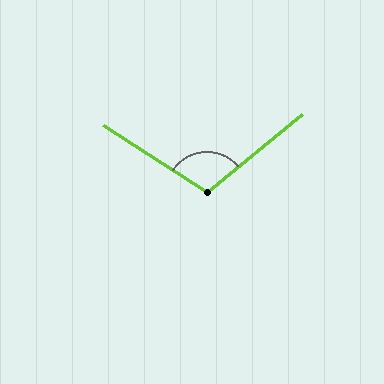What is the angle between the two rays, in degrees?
Approximately 108 degrees.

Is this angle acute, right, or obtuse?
It is obtuse.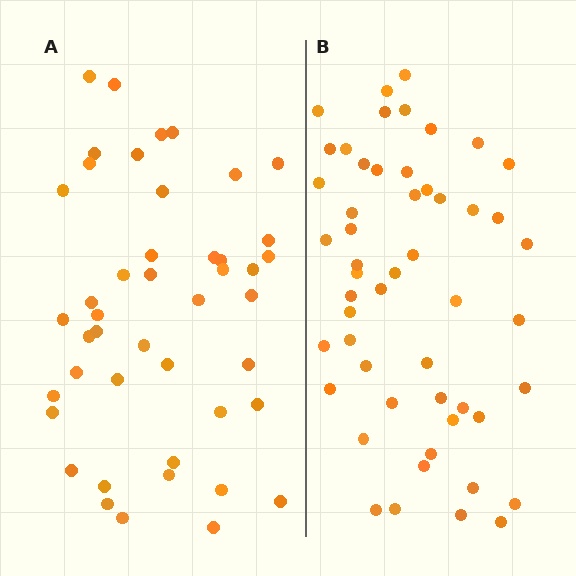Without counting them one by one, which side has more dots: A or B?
Region B (the right region) has more dots.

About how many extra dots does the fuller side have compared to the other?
Region B has roughly 8 or so more dots than region A.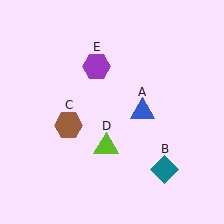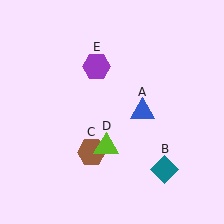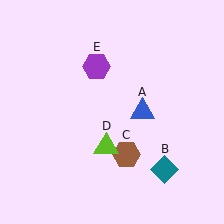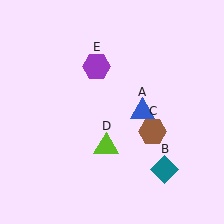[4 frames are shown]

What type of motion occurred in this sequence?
The brown hexagon (object C) rotated counterclockwise around the center of the scene.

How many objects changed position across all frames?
1 object changed position: brown hexagon (object C).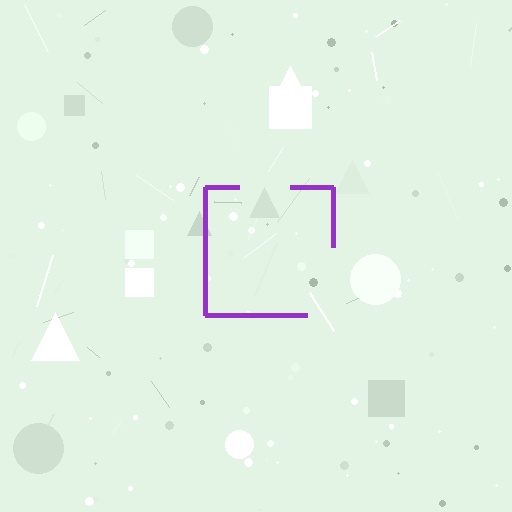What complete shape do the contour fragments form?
The contour fragments form a square.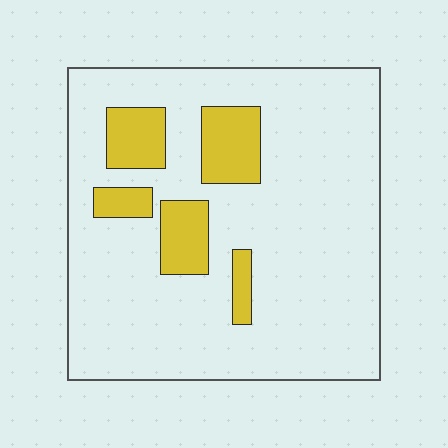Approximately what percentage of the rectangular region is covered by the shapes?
Approximately 15%.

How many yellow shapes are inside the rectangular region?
5.